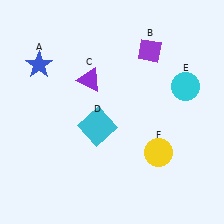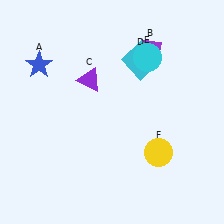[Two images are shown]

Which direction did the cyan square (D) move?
The cyan square (D) moved up.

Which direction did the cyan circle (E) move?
The cyan circle (E) moved left.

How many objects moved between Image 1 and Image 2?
2 objects moved between the two images.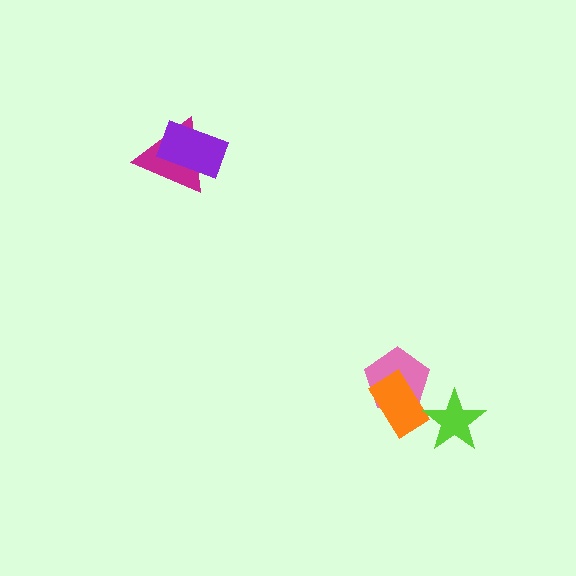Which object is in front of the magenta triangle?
The purple rectangle is in front of the magenta triangle.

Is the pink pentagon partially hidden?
Yes, it is partially covered by another shape.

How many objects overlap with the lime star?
0 objects overlap with the lime star.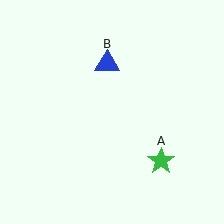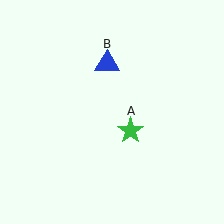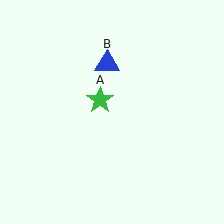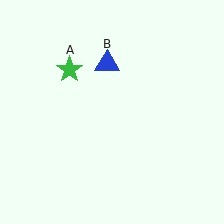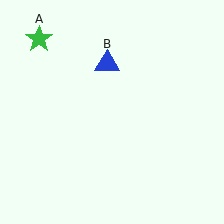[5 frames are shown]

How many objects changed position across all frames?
1 object changed position: green star (object A).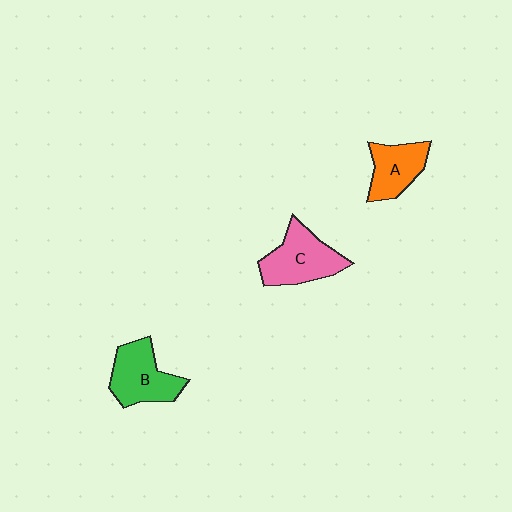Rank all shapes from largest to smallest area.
From largest to smallest: C (pink), B (green), A (orange).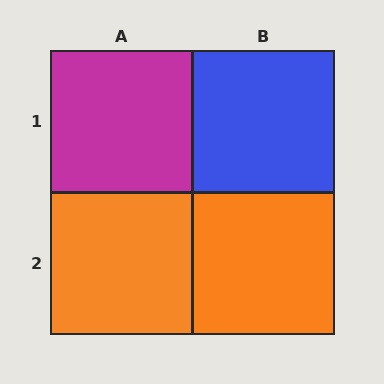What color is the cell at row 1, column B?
Blue.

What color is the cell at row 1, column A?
Magenta.